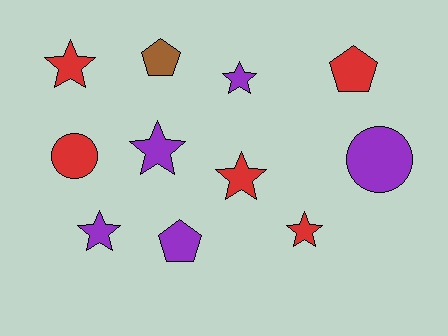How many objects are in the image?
There are 11 objects.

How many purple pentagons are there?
There is 1 purple pentagon.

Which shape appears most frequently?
Star, with 6 objects.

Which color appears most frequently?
Red, with 5 objects.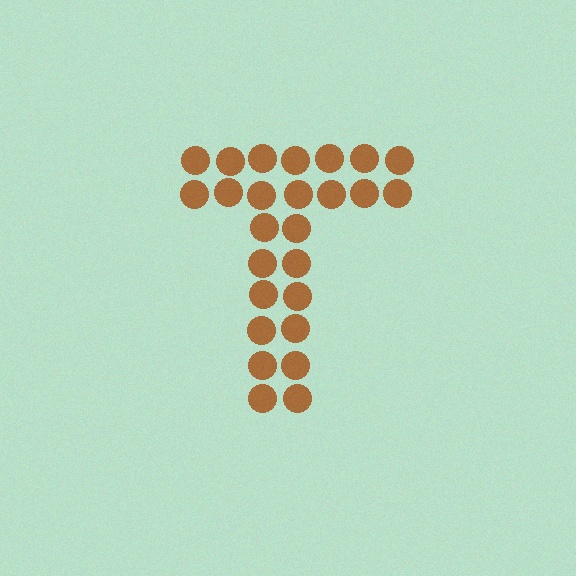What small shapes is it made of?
It is made of small circles.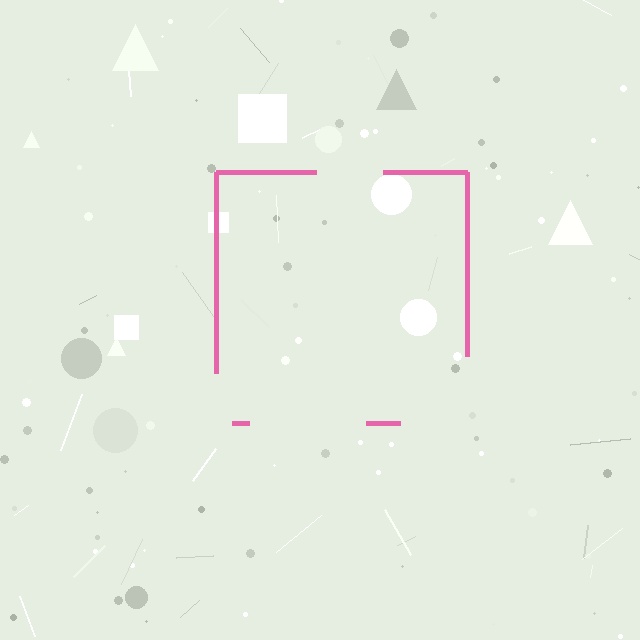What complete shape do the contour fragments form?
The contour fragments form a square.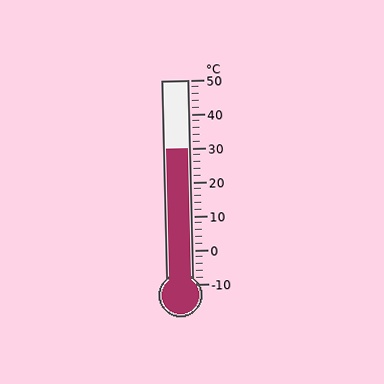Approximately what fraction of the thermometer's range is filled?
The thermometer is filled to approximately 65% of its range.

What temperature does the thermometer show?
The thermometer shows approximately 30°C.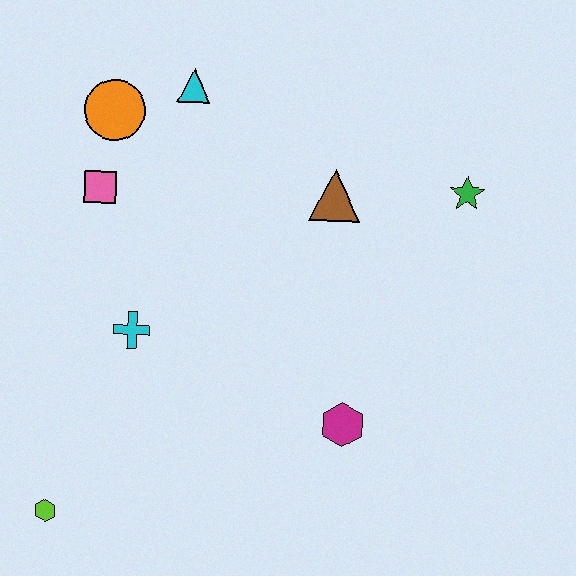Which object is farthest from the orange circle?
The lime hexagon is farthest from the orange circle.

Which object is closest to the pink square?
The orange circle is closest to the pink square.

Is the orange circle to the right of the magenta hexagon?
No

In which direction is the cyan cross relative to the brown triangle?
The cyan cross is to the left of the brown triangle.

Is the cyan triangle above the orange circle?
Yes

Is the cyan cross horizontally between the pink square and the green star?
Yes